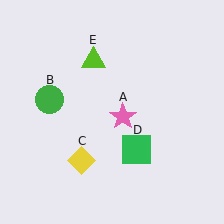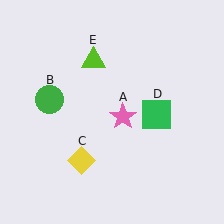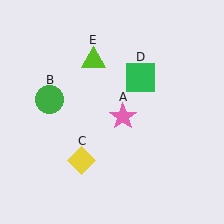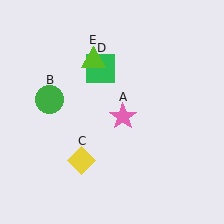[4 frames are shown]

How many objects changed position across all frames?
1 object changed position: green square (object D).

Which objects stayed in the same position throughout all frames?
Pink star (object A) and green circle (object B) and yellow diamond (object C) and lime triangle (object E) remained stationary.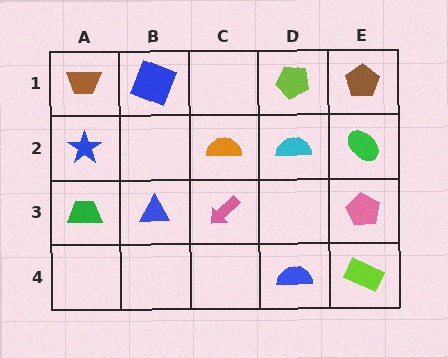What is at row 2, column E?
A green ellipse.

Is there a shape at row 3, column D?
No, that cell is empty.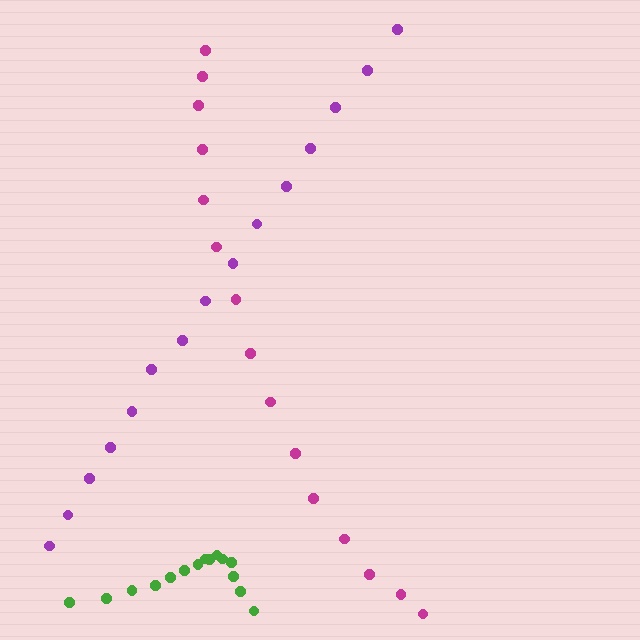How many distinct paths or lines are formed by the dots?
There are 3 distinct paths.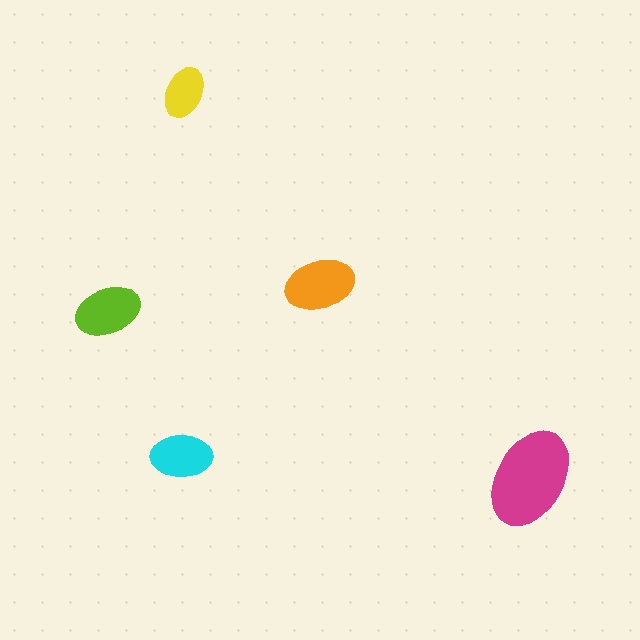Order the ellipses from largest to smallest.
the magenta one, the orange one, the lime one, the cyan one, the yellow one.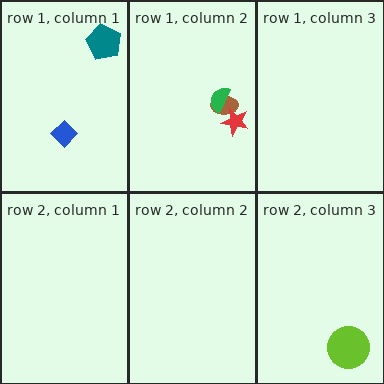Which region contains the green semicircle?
The row 1, column 2 region.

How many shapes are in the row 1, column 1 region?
2.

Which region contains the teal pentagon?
The row 1, column 1 region.